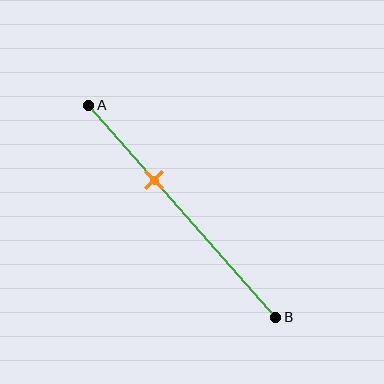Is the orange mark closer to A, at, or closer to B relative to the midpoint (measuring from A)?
The orange mark is closer to point A than the midpoint of segment AB.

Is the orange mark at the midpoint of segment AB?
No, the mark is at about 35% from A, not at the 50% midpoint.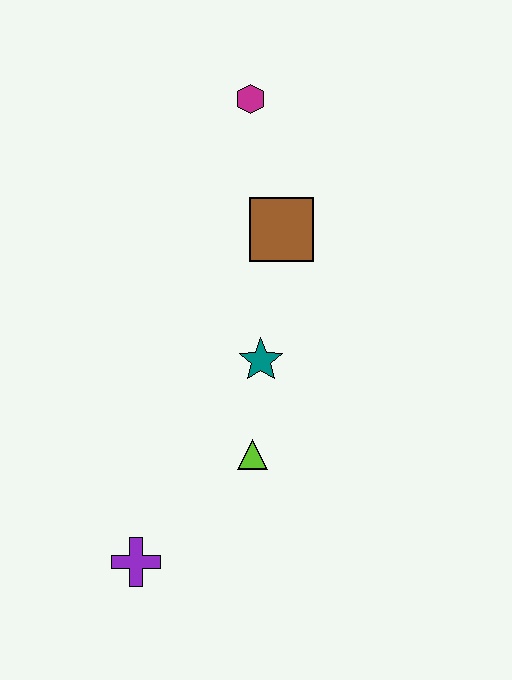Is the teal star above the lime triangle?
Yes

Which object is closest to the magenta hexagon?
The brown square is closest to the magenta hexagon.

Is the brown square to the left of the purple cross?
No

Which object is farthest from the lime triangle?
The magenta hexagon is farthest from the lime triangle.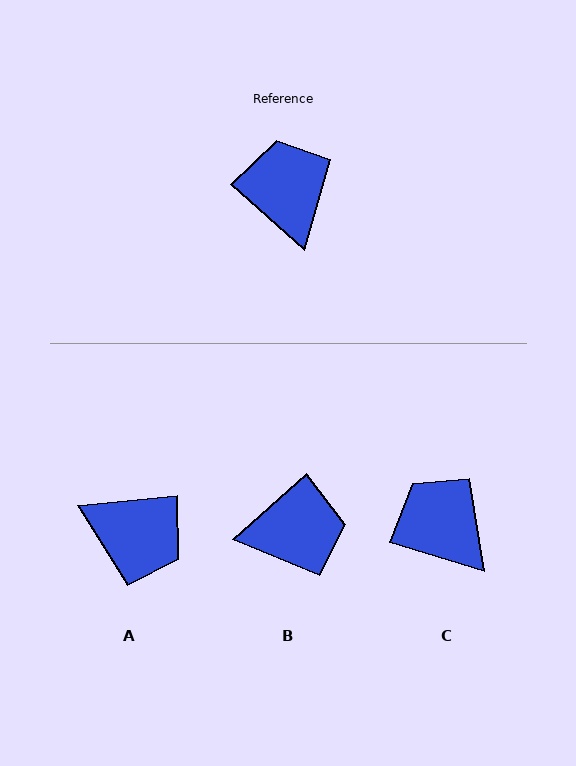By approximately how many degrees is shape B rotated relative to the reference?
Approximately 96 degrees clockwise.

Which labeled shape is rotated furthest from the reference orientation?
A, about 132 degrees away.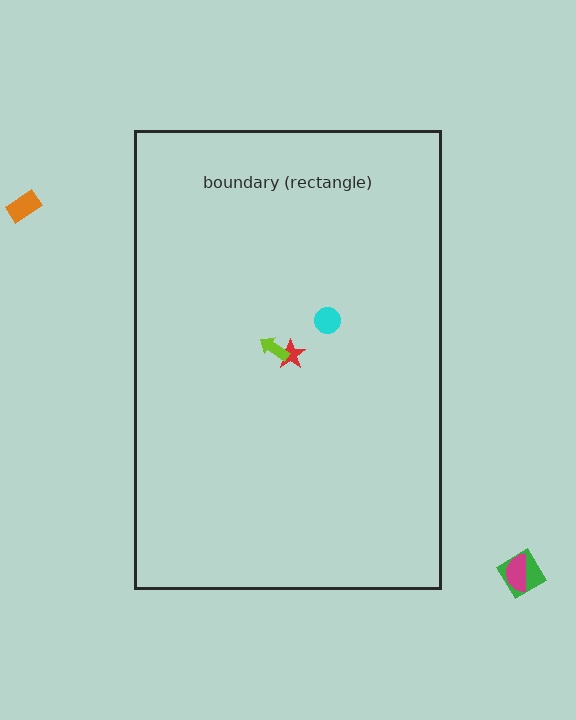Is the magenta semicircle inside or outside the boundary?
Outside.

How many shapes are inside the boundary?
3 inside, 3 outside.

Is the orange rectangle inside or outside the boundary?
Outside.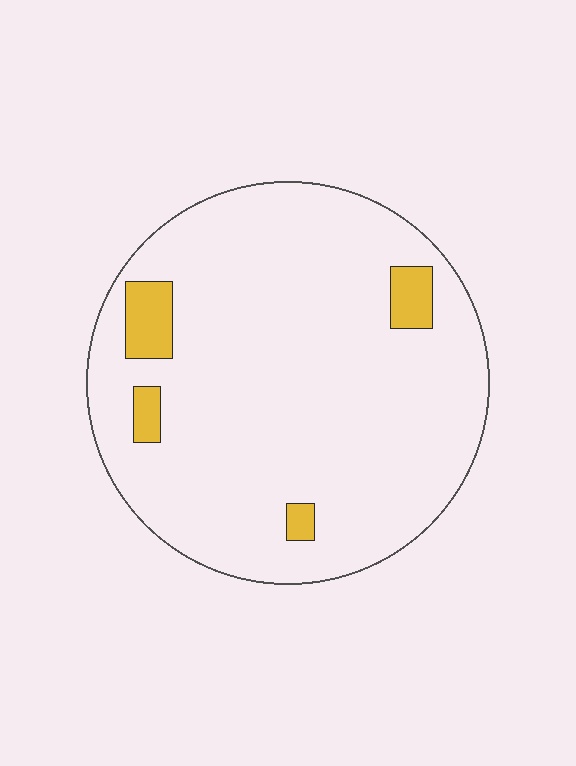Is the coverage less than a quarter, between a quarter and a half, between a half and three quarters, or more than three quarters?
Less than a quarter.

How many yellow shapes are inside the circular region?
4.